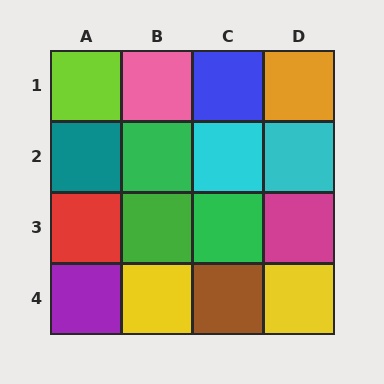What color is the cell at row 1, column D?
Orange.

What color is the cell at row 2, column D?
Cyan.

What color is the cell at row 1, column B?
Pink.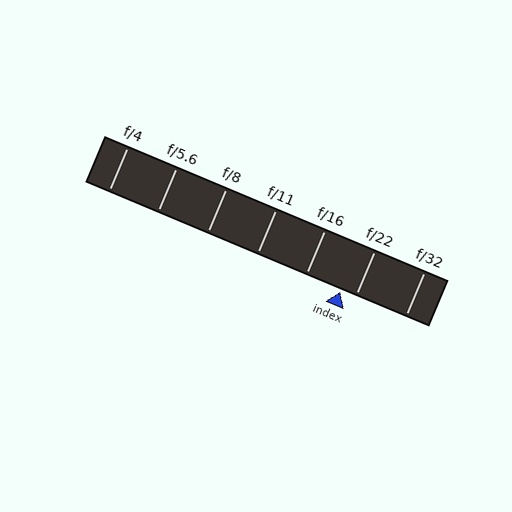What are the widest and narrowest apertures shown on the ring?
The widest aperture shown is f/4 and the narrowest is f/32.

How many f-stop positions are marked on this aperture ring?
There are 7 f-stop positions marked.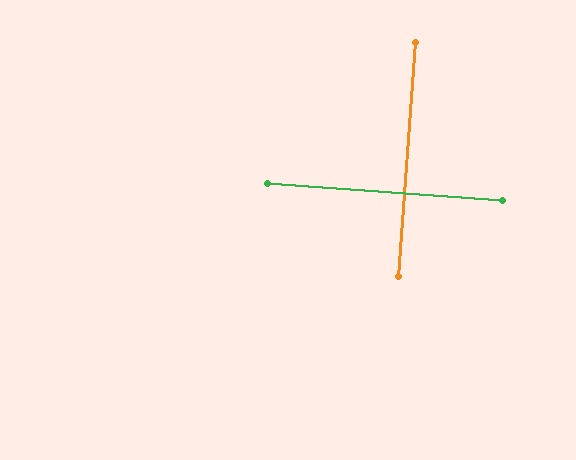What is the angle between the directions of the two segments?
Approximately 90 degrees.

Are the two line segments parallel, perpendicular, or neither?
Perpendicular — they meet at approximately 90°.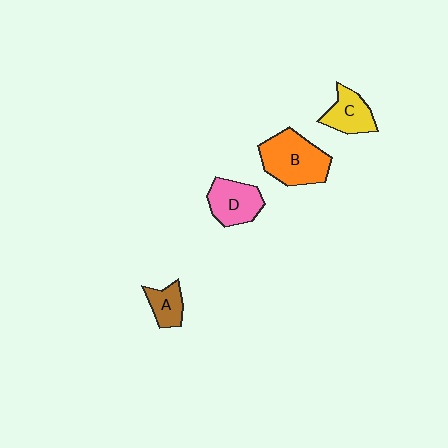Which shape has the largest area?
Shape B (orange).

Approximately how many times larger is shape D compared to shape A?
Approximately 1.6 times.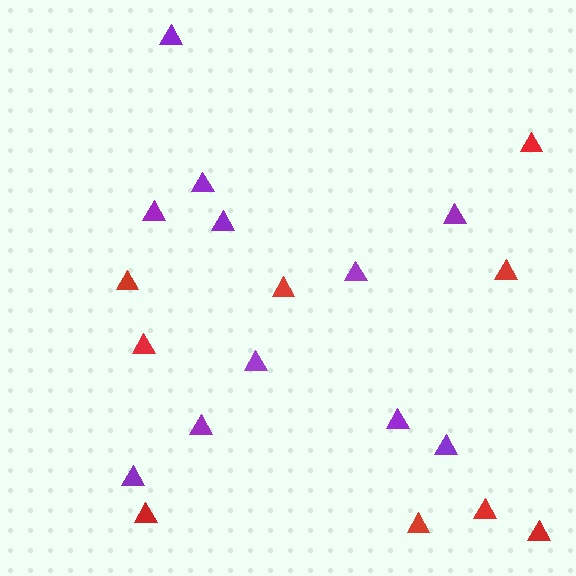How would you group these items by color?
There are 2 groups: one group of red triangles (9) and one group of purple triangles (11).